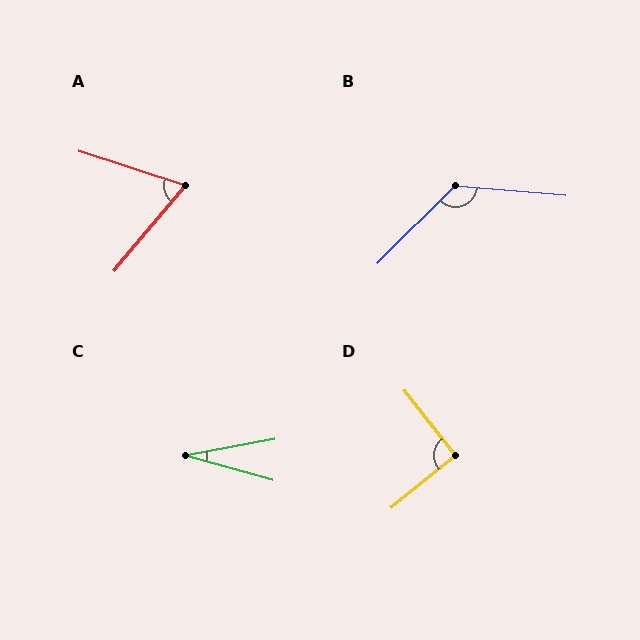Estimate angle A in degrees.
Approximately 68 degrees.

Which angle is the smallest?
C, at approximately 27 degrees.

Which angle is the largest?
B, at approximately 130 degrees.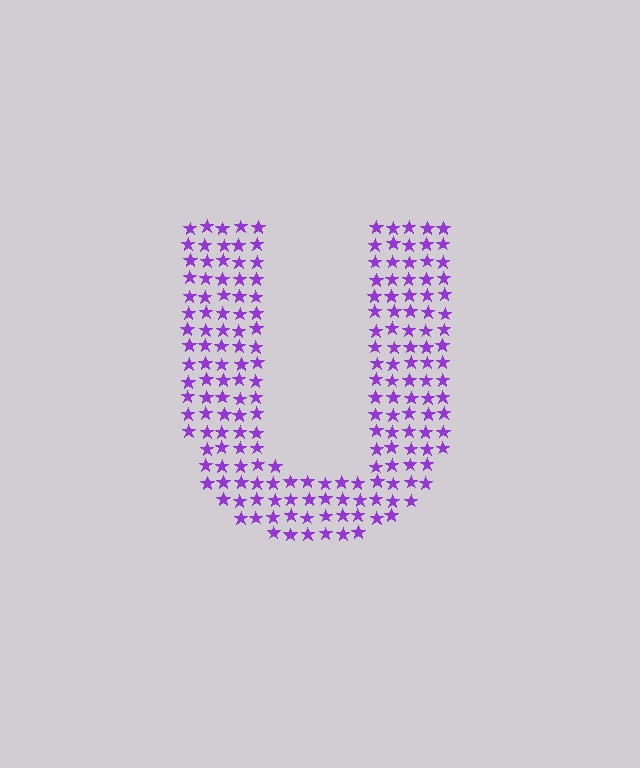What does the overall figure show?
The overall figure shows the letter U.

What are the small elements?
The small elements are stars.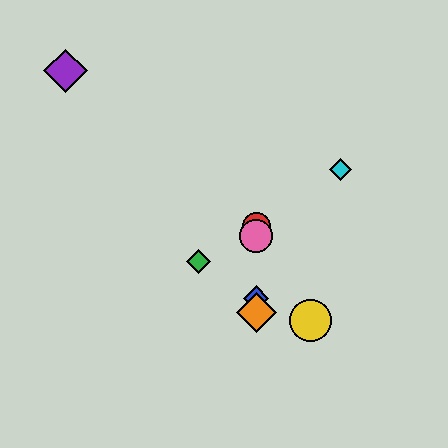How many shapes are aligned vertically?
4 shapes (the red circle, the blue diamond, the orange diamond, the pink circle) are aligned vertically.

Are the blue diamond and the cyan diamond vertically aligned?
No, the blue diamond is at x≈256 and the cyan diamond is at x≈341.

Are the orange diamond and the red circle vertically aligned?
Yes, both are at x≈256.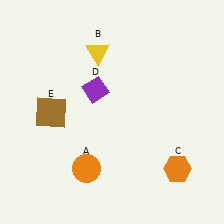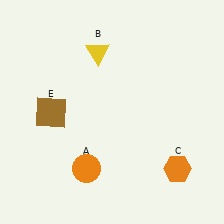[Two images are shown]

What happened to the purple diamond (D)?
The purple diamond (D) was removed in Image 2. It was in the top-left area of Image 1.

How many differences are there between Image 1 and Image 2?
There is 1 difference between the two images.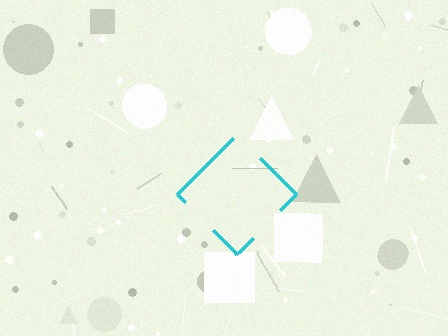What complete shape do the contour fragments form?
The contour fragments form a diamond.